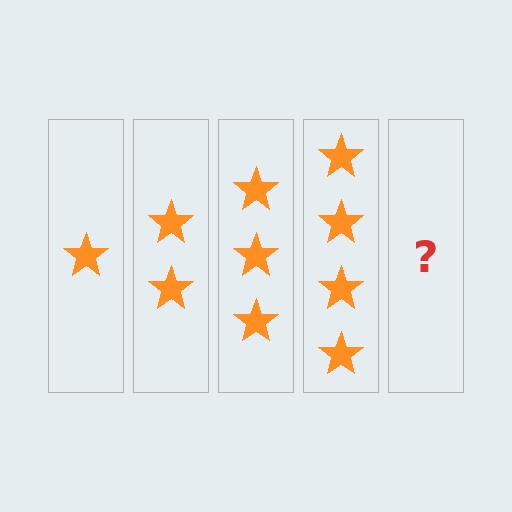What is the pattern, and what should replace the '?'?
The pattern is that each step adds one more star. The '?' should be 5 stars.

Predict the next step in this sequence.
The next step is 5 stars.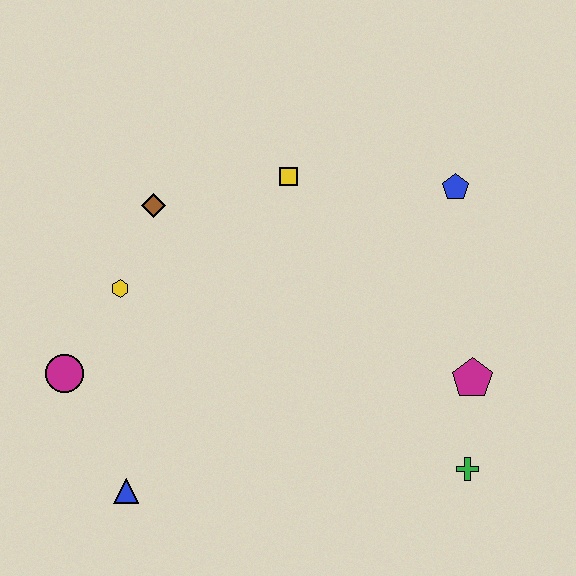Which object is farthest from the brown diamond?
The green cross is farthest from the brown diamond.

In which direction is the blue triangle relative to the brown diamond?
The blue triangle is below the brown diamond.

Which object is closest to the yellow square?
The brown diamond is closest to the yellow square.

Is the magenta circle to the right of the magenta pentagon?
No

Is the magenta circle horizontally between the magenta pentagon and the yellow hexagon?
No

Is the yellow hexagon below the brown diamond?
Yes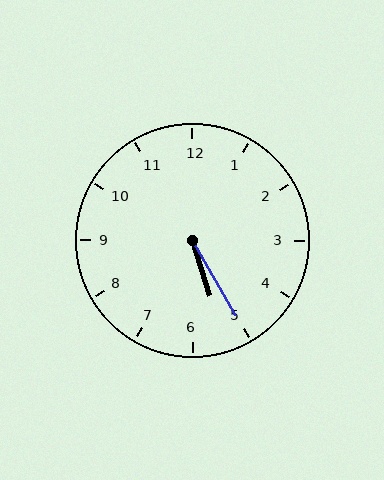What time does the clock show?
5:25.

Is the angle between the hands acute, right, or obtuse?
It is acute.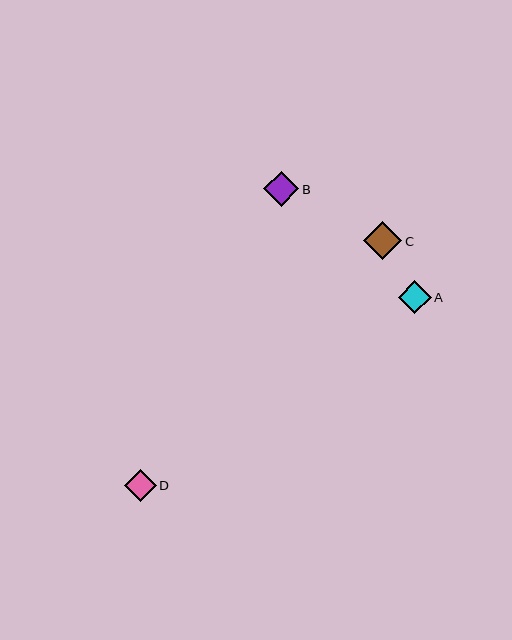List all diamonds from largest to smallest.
From largest to smallest: C, B, A, D.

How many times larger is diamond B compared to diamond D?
Diamond B is approximately 1.1 times the size of diamond D.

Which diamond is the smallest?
Diamond D is the smallest with a size of approximately 32 pixels.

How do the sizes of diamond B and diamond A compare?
Diamond B and diamond A are approximately the same size.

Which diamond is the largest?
Diamond C is the largest with a size of approximately 38 pixels.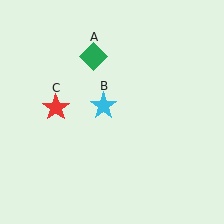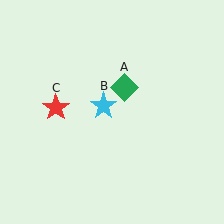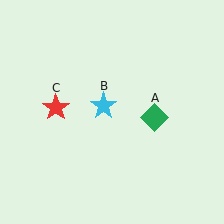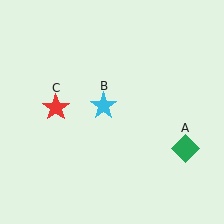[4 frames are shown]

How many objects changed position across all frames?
1 object changed position: green diamond (object A).